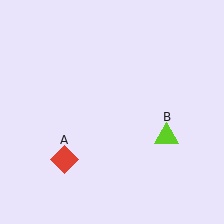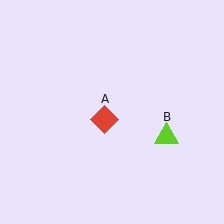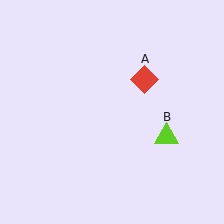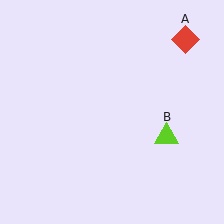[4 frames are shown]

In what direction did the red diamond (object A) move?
The red diamond (object A) moved up and to the right.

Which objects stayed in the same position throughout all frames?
Lime triangle (object B) remained stationary.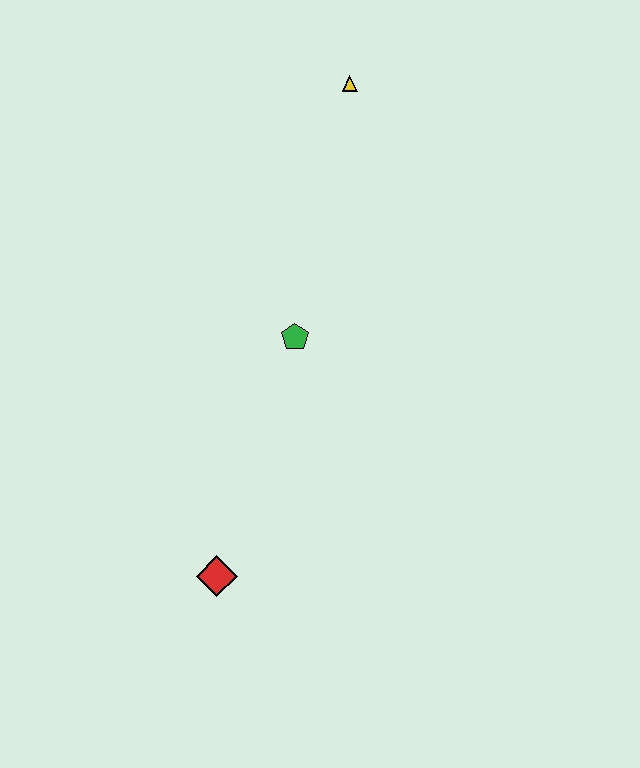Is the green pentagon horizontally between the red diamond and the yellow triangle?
Yes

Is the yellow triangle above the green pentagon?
Yes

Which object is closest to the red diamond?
The green pentagon is closest to the red diamond.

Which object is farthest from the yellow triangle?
The red diamond is farthest from the yellow triangle.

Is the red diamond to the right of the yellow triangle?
No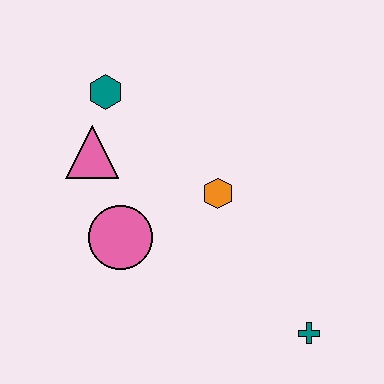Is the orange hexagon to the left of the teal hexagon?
No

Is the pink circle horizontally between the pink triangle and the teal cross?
Yes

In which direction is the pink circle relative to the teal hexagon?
The pink circle is below the teal hexagon.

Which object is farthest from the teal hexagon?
The teal cross is farthest from the teal hexagon.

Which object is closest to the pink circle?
The pink triangle is closest to the pink circle.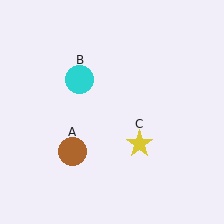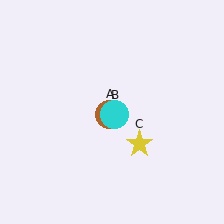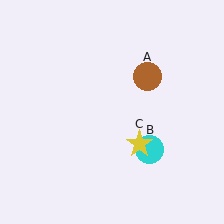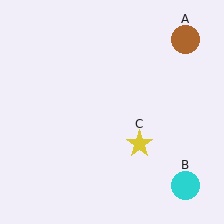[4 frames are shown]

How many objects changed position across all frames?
2 objects changed position: brown circle (object A), cyan circle (object B).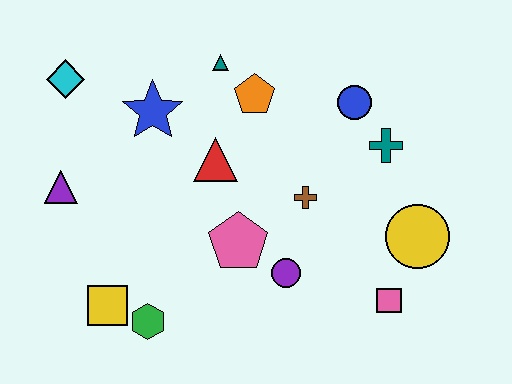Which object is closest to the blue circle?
The teal cross is closest to the blue circle.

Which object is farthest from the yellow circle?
The cyan diamond is farthest from the yellow circle.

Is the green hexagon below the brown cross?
Yes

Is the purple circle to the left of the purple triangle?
No